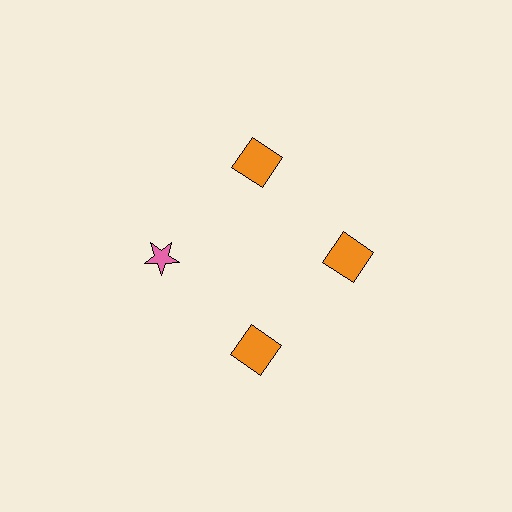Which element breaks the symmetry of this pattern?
The pink star at roughly the 9 o'clock position breaks the symmetry. All other shapes are orange squares.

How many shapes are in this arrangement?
There are 4 shapes arranged in a ring pattern.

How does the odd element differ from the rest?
It differs in both color (pink instead of orange) and shape (star instead of square).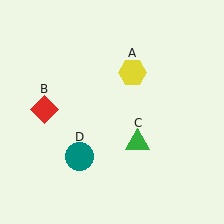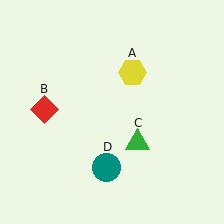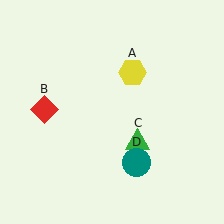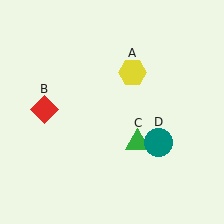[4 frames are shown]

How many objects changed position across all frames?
1 object changed position: teal circle (object D).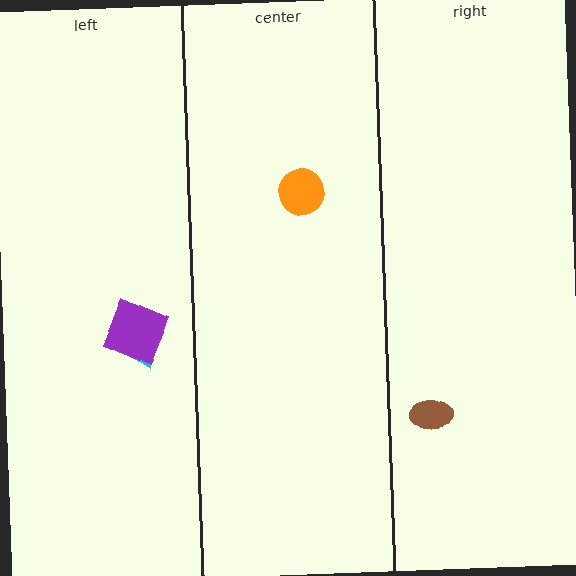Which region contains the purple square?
The left region.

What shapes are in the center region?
The orange circle.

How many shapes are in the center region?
1.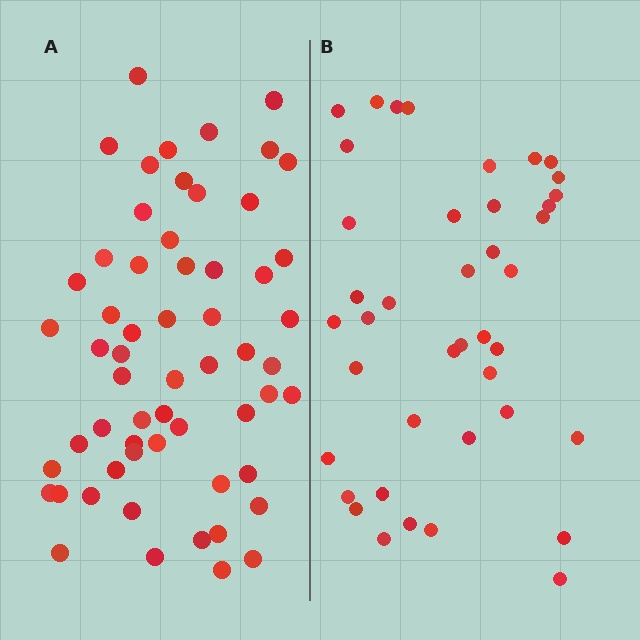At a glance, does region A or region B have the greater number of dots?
Region A (the left region) has more dots.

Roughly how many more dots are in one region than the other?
Region A has approximately 20 more dots than region B.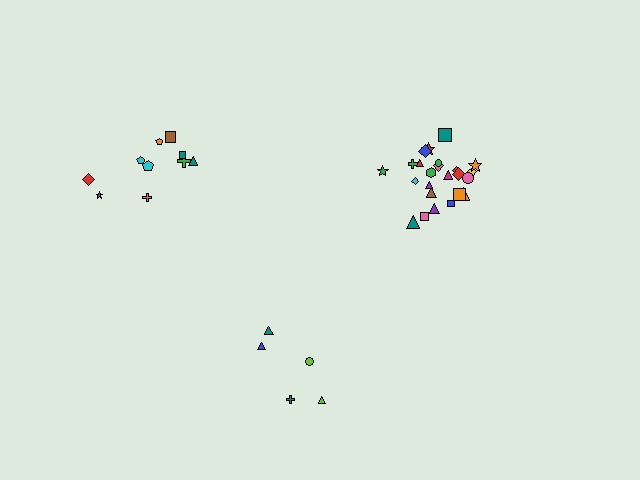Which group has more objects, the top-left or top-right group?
The top-right group.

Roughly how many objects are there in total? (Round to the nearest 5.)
Roughly 40 objects in total.